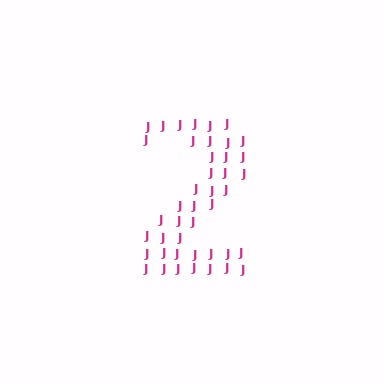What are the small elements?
The small elements are letter J's.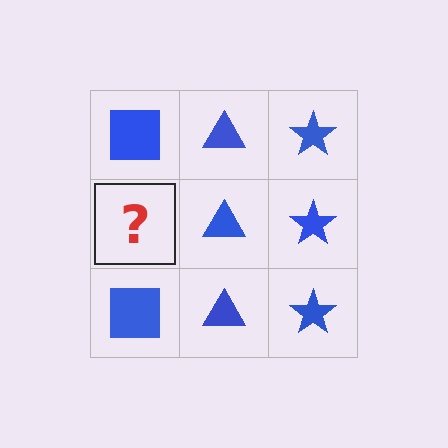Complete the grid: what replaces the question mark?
The question mark should be replaced with a blue square.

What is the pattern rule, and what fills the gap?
The rule is that each column has a consistent shape. The gap should be filled with a blue square.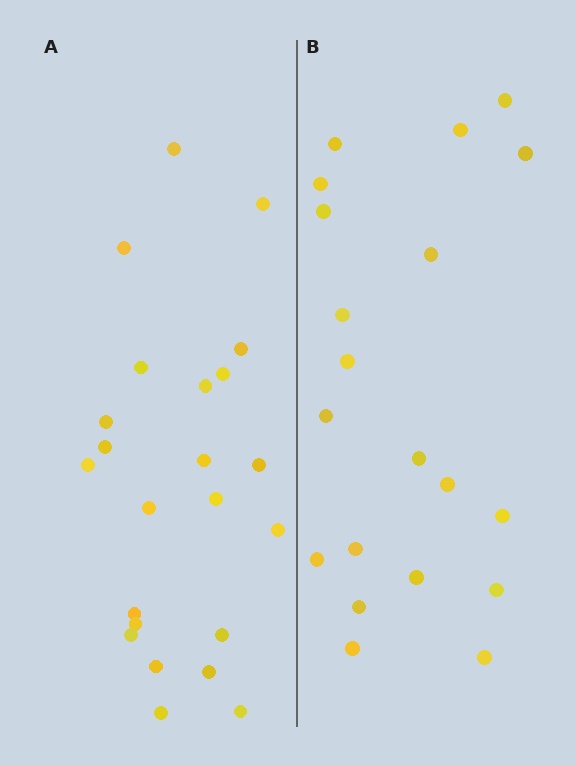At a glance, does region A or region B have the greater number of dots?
Region A (the left region) has more dots.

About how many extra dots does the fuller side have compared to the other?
Region A has just a few more — roughly 2 or 3 more dots than region B.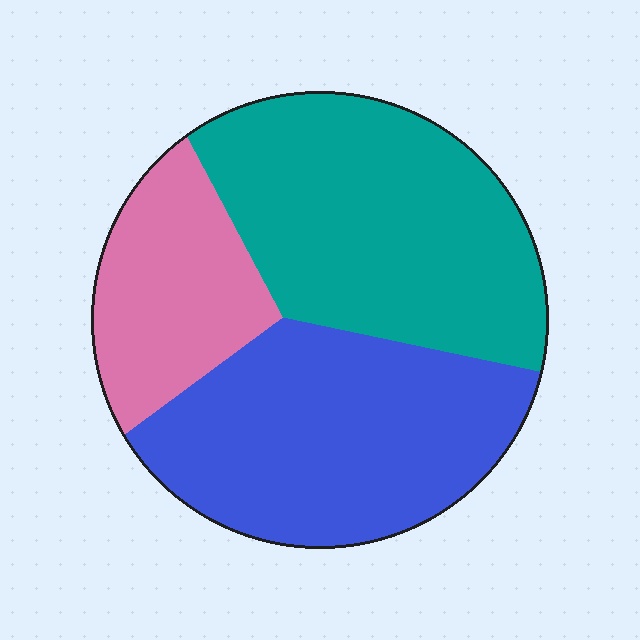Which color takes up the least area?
Pink, at roughly 20%.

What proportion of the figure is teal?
Teal takes up about two fifths (2/5) of the figure.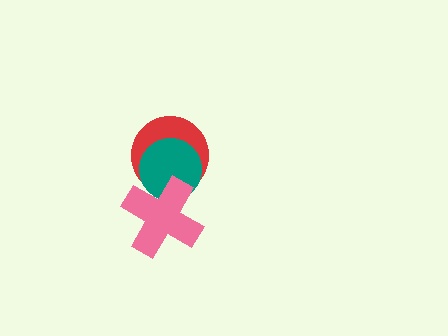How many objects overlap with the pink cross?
2 objects overlap with the pink cross.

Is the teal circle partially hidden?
Yes, it is partially covered by another shape.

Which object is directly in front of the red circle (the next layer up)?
The teal circle is directly in front of the red circle.